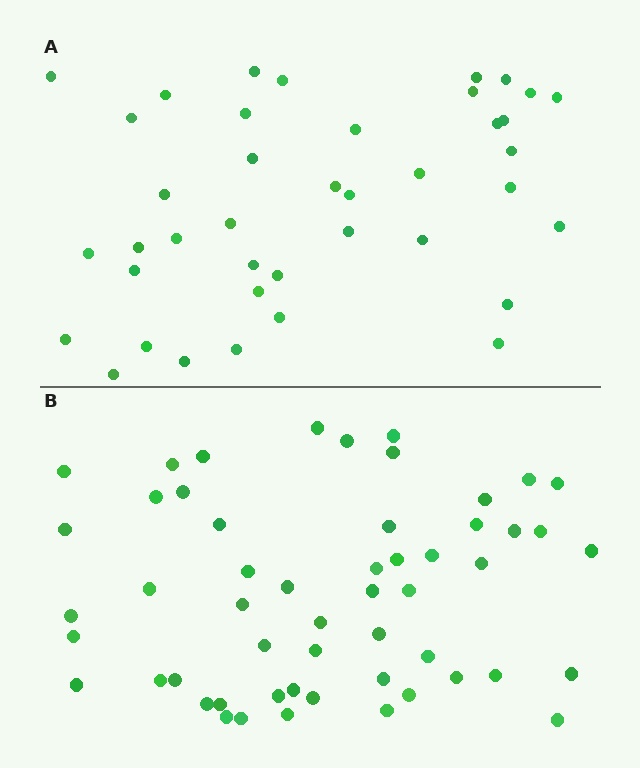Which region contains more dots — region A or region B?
Region B (the bottom region) has more dots.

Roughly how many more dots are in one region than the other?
Region B has approximately 15 more dots than region A.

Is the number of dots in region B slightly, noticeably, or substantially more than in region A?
Region B has noticeably more, but not dramatically so. The ratio is roughly 1.4 to 1.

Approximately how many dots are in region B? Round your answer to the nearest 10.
About 50 dots. (The exact count is 54, which rounds to 50.)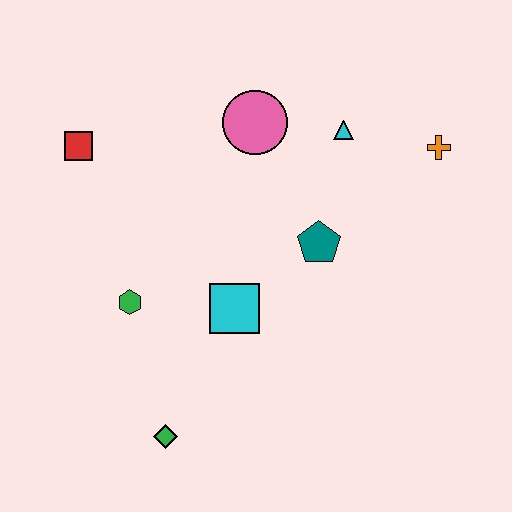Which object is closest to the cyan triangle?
The pink circle is closest to the cyan triangle.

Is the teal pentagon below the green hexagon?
No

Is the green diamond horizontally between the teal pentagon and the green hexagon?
Yes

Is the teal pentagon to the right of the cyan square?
Yes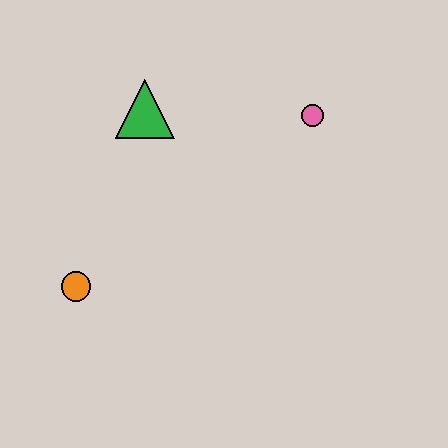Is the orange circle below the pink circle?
Yes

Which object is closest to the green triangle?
The pink circle is closest to the green triangle.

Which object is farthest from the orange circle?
The pink circle is farthest from the orange circle.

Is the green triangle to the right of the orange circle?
Yes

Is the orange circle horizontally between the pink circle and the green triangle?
No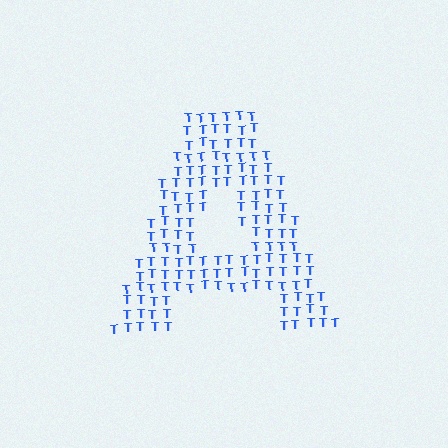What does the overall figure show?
The overall figure shows the letter A.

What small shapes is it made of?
It is made of small letter T's.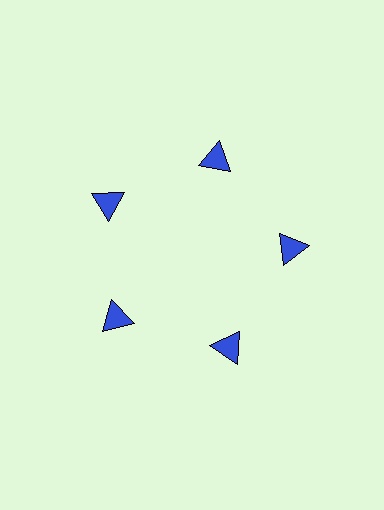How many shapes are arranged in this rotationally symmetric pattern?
There are 5 shapes, arranged in 5 groups of 1.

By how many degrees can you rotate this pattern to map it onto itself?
The pattern maps onto itself every 72 degrees of rotation.